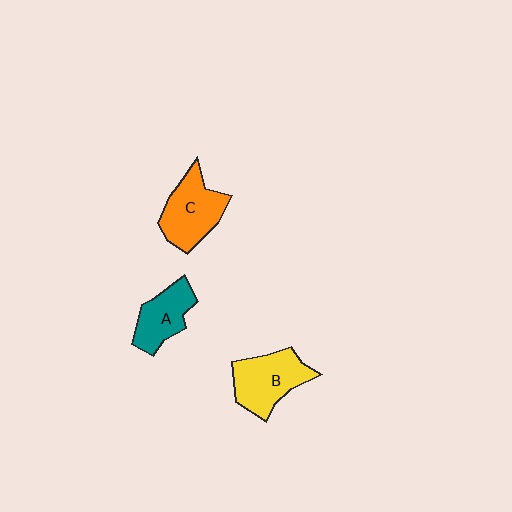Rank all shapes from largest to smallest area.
From largest to smallest: B (yellow), C (orange), A (teal).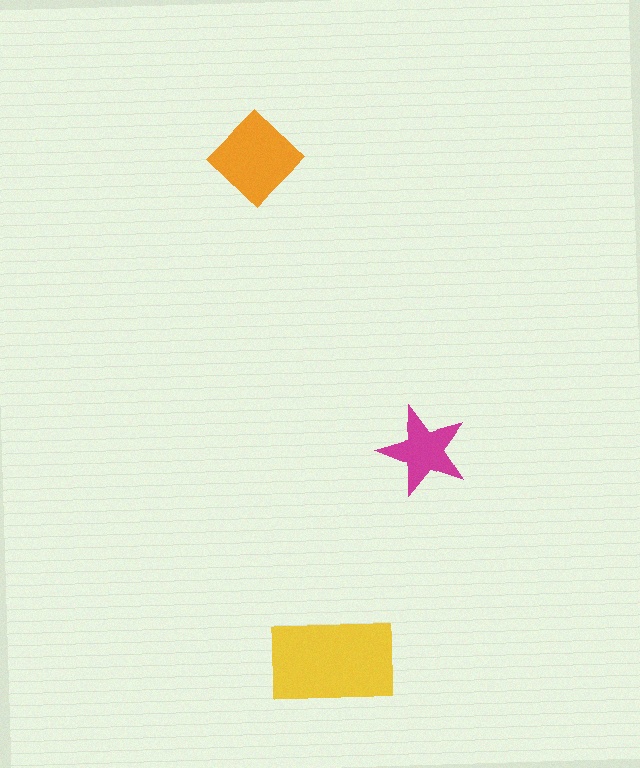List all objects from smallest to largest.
The magenta star, the orange diamond, the yellow rectangle.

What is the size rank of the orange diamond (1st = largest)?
2nd.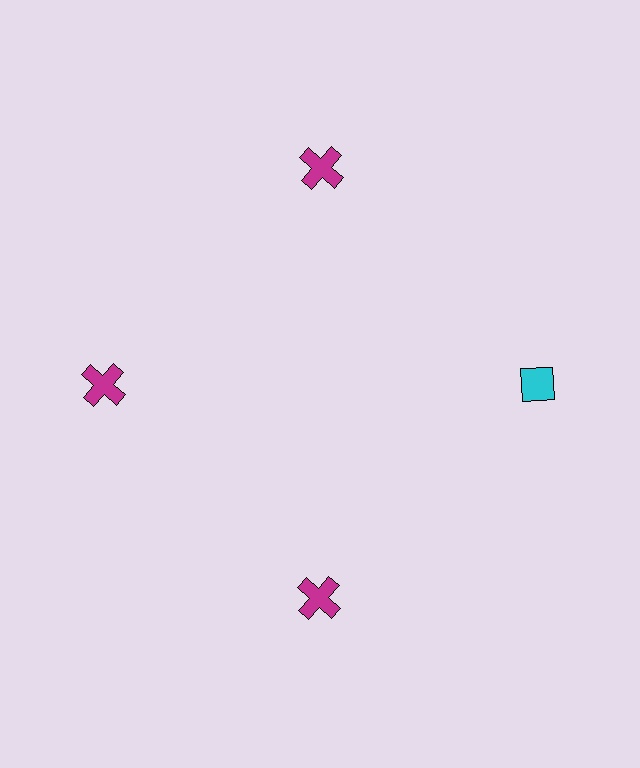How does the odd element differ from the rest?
It differs in both color (cyan instead of magenta) and shape (diamond instead of cross).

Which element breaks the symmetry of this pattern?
The cyan diamond at roughly the 3 o'clock position breaks the symmetry. All other shapes are magenta crosses.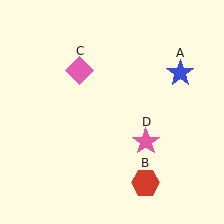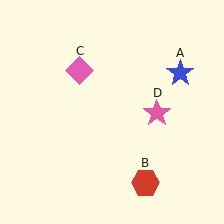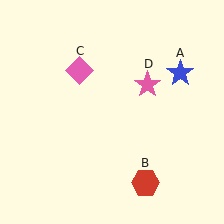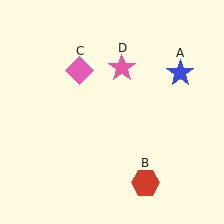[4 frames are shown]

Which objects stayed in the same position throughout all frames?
Blue star (object A) and red hexagon (object B) and pink diamond (object C) remained stationary.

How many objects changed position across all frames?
1 object changed position: pink star (object D).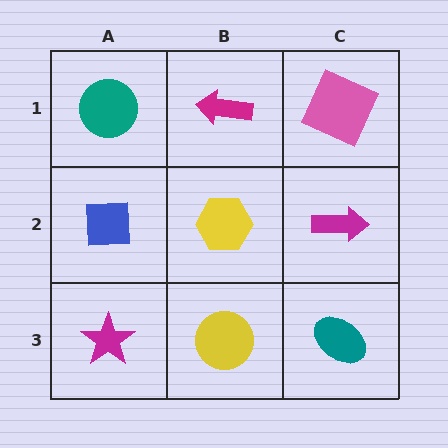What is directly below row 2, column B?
A yellow circle.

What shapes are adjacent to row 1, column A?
A blue square (row 2, column A), a magenta arrow (row 1, column B).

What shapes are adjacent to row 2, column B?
A magenta arrow (row 1, column B), a yellow circle (row 3, column B), a blue square (row 2, column A), a magenta arrow (row 2, column C).